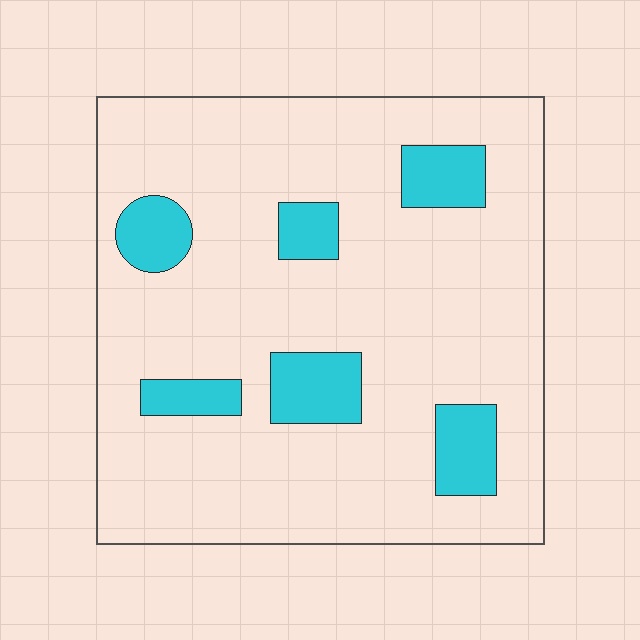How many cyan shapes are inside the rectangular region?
6.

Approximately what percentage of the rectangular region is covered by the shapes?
Approximately 15%.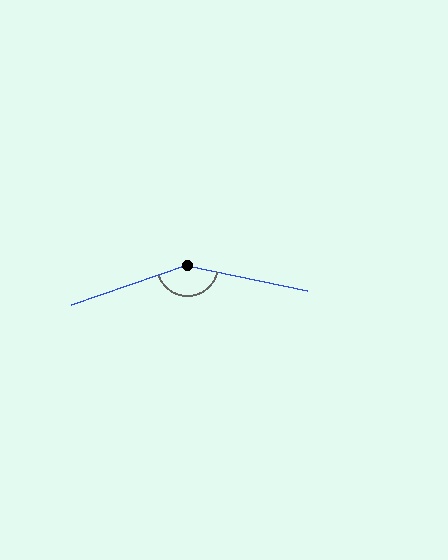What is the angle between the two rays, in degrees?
Approximately 149 degrees.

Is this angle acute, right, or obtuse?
It is obtuse.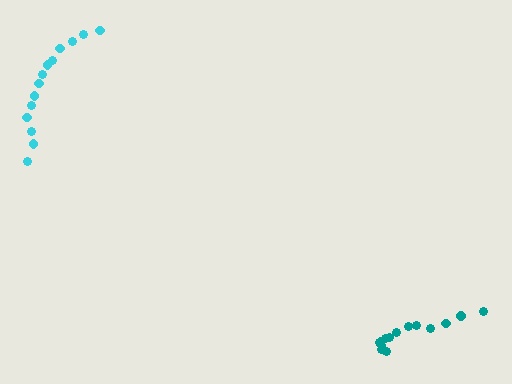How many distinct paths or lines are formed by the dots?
There are 2 distinct paths.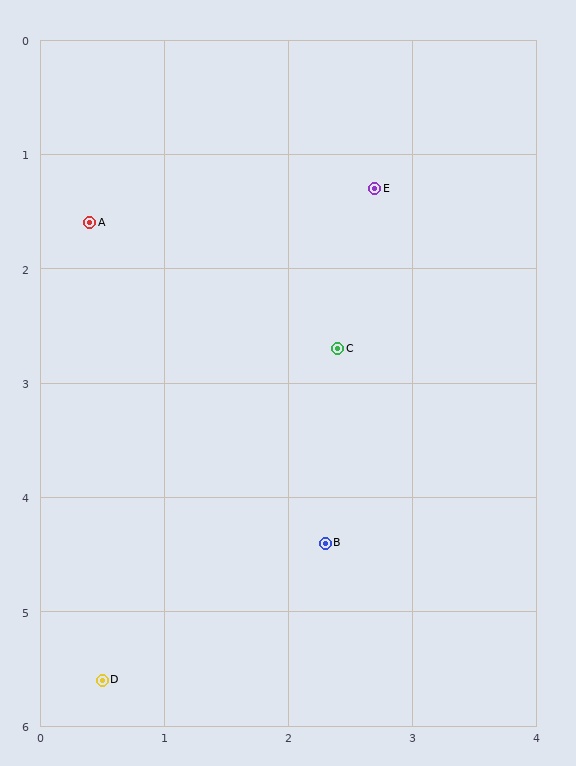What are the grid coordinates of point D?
Point D is at approximately (0.5, 5.6).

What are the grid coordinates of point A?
Point A is at approximately (0.4, 1.6).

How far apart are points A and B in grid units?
Points A and B are about 3.4 grid units apart.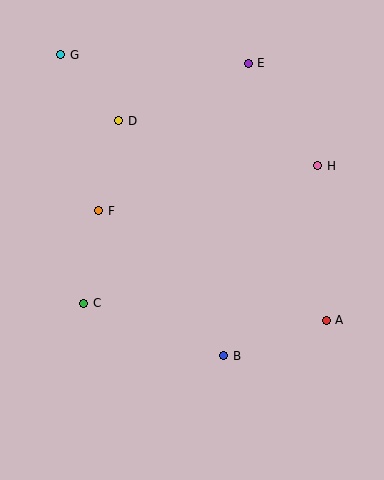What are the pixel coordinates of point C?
Point C is at (84, 303).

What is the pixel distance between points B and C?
The distance between B and C is 149 pixels.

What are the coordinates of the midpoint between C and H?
The midpoint between C and H is at (201, 235).